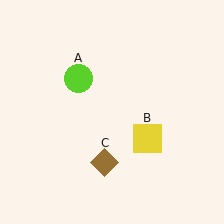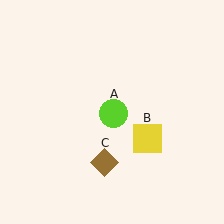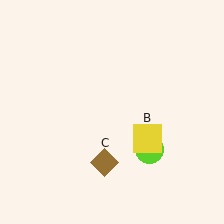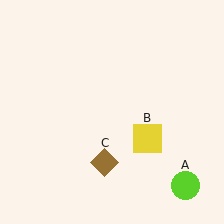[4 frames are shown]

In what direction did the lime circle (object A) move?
The lime circle (object A) moved down and to the right.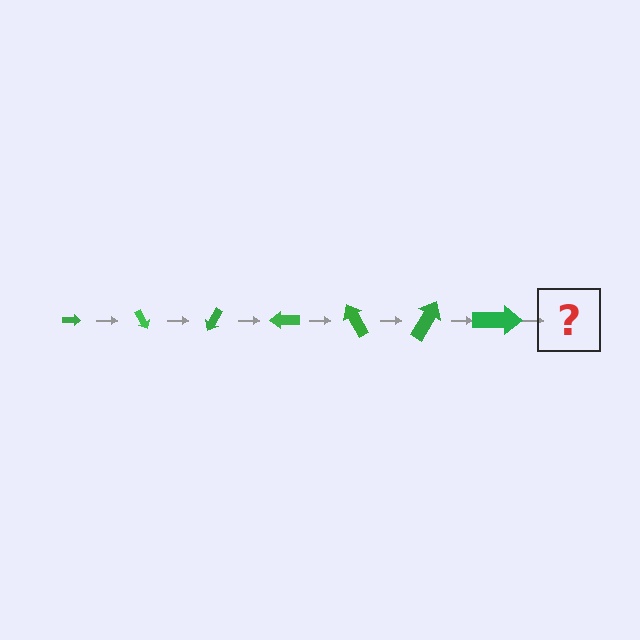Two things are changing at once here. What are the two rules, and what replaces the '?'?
The two rules are that the arrow grows larger each step and it rotates 60 degrees each step. The '?' should be an arrow, larger than the previous one and rotated 420 degrees from the start.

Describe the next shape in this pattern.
It should be an arrow, larger than the previous one and rotated 420 degrees from the start.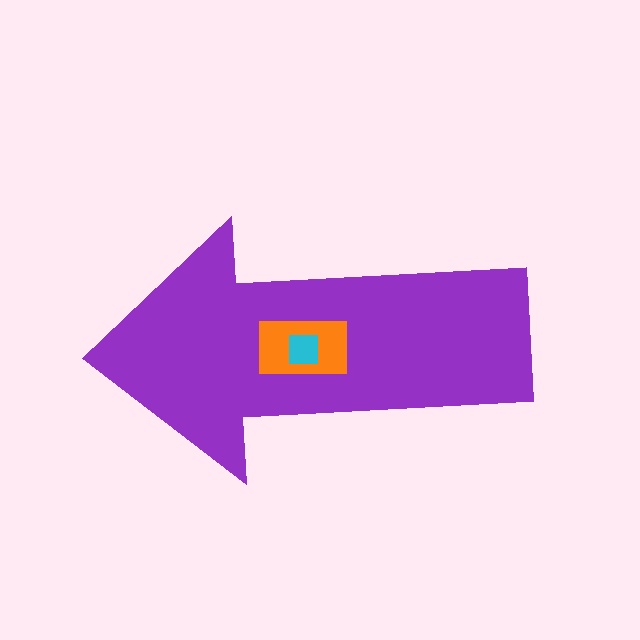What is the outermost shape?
The purple arrow.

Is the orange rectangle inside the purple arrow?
Yes.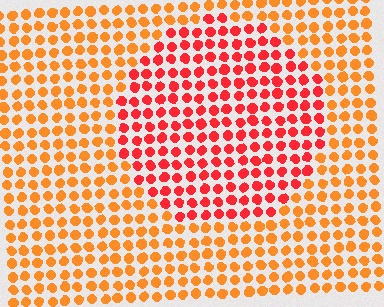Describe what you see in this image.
The image is filled with small orange elements in a uniform arrangement. A circle-shaped region is visible where the elements are tinted to a slightly different hue, forming a subtle color boundary.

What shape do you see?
I see a circle.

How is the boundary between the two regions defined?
The boundary is defined purely by a slight shift in hue (about 33 degrees). Spacing, size, and orientation are identical on both sides.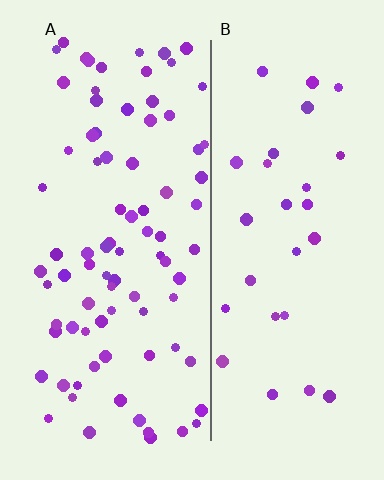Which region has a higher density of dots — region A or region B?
A (the left).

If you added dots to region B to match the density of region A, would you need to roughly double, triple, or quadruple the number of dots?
Approximately triple.